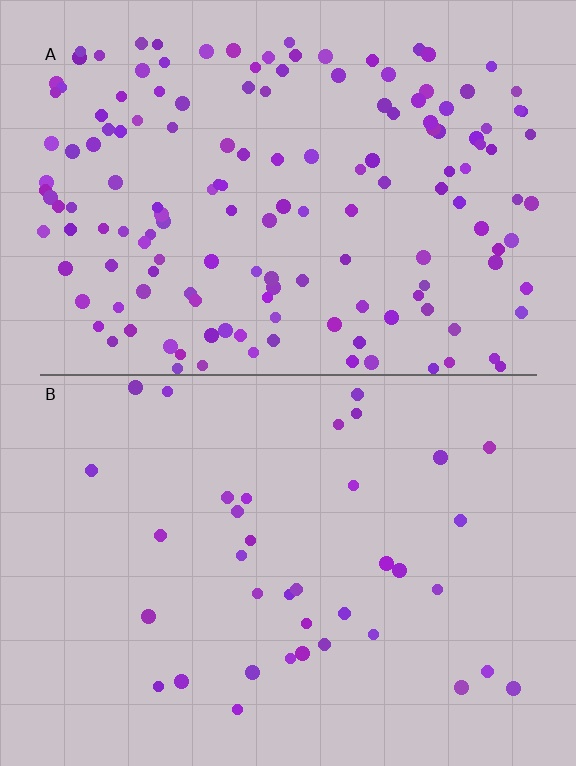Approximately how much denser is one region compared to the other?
Approximately 4.1× — region A over region B.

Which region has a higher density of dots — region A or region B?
A (the top).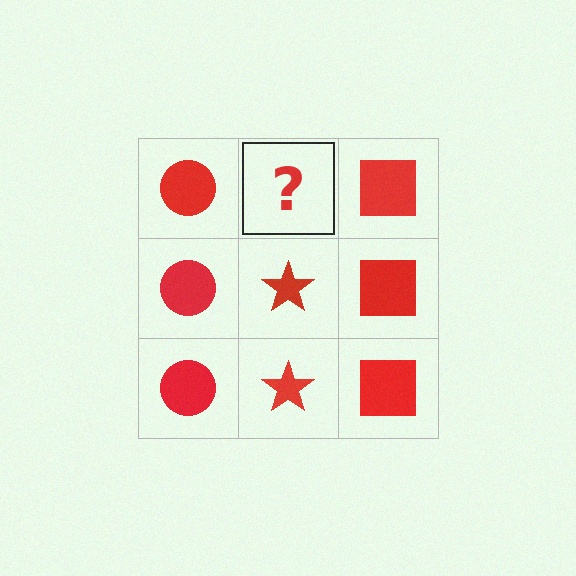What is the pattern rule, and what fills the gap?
The rule is that each column has a consistent shape. The gap should be filled with a red star.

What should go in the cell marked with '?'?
The missing cell should contain a red star.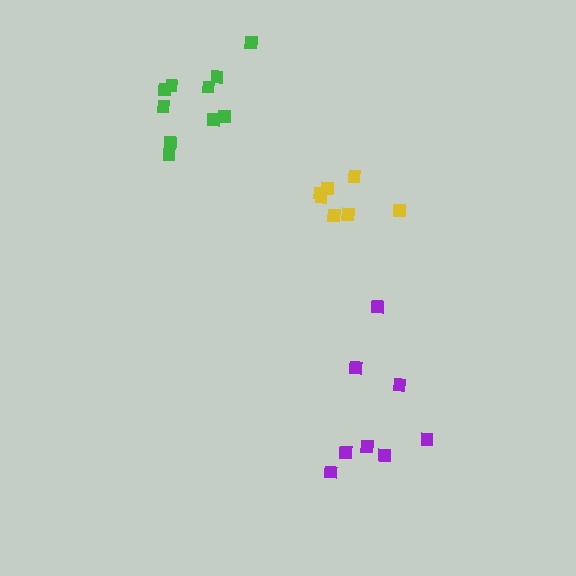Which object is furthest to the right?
The purple cluster is rightmost.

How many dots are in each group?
Group 1: 10 dots, Group 2: 7 dots, Group 3: 8 dots (25 total).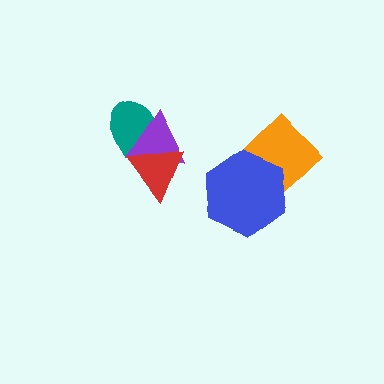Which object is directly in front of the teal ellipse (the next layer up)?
The purple triangle is directly in front of the teal ellipse.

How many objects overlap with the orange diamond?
1 object overlaps with the orange diamond.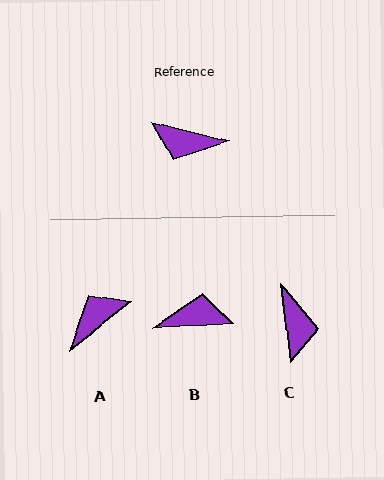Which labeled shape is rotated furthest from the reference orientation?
B, about 164 degrees away.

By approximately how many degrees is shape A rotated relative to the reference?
Approximately 128 degrees clockwise.